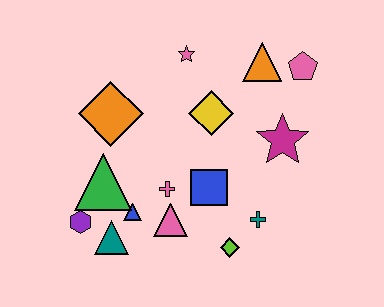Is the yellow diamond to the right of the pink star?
Yes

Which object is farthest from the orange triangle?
The purple hexagon is farthest from the orange triangle.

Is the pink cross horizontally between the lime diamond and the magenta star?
No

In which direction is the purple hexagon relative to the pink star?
The purple hexagon is below the pink star.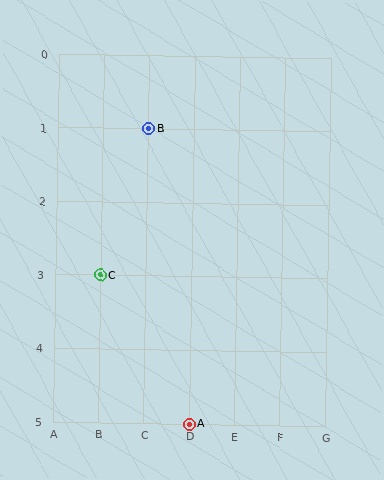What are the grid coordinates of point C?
Point C is at grid coordinates (B, 3).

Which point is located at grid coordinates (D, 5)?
Point A is at (D, 5).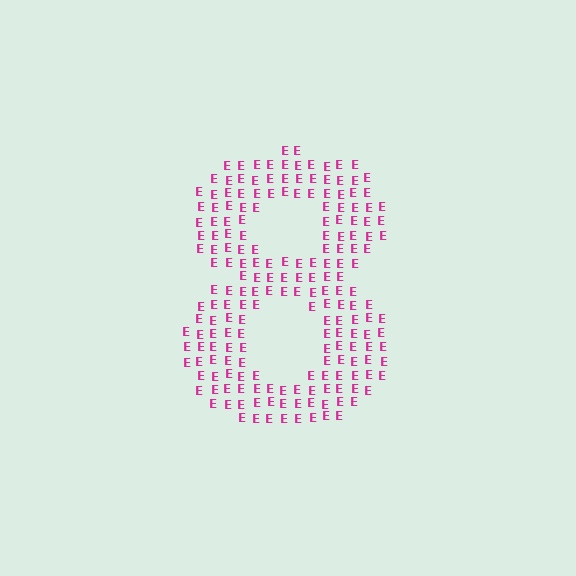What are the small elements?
The small elements are letter E's.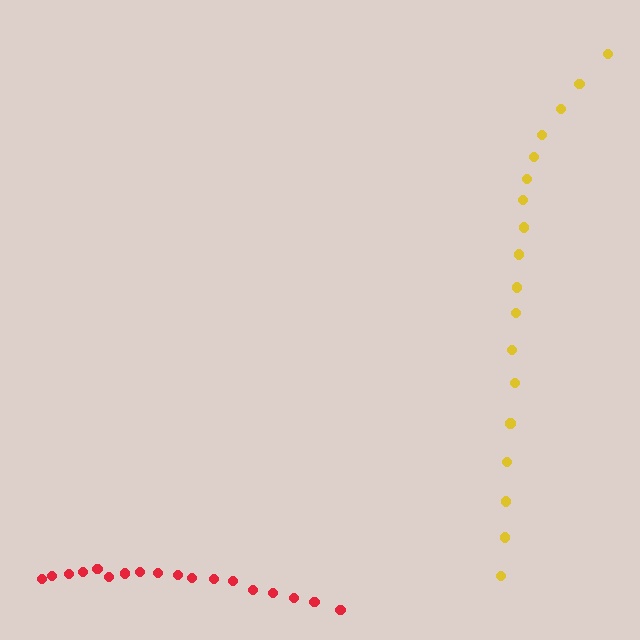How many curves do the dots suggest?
There are 2 distinct paths.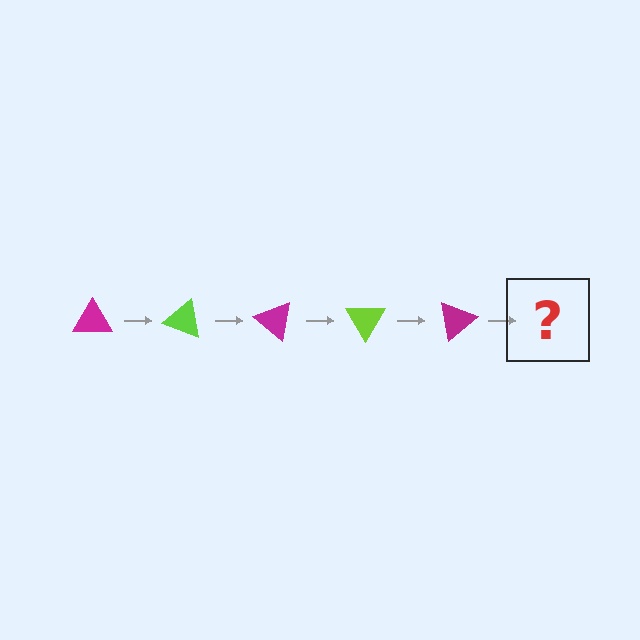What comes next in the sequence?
The next element should be a lime triangle, rotated 100 degrees from the start.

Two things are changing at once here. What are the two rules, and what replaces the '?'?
The two rules are that it rotates 20 degrees each step and the color cycles through magenta and lime. The '?' should be a lime triangle, rotated 100 degrees from the start.